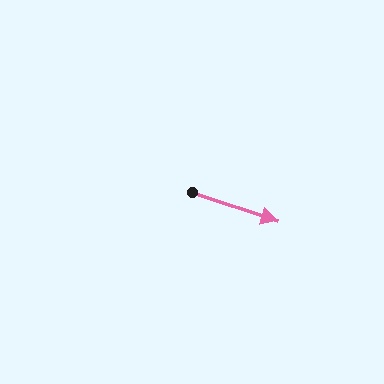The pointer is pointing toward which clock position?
Roughly 4 o'clock.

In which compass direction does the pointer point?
East.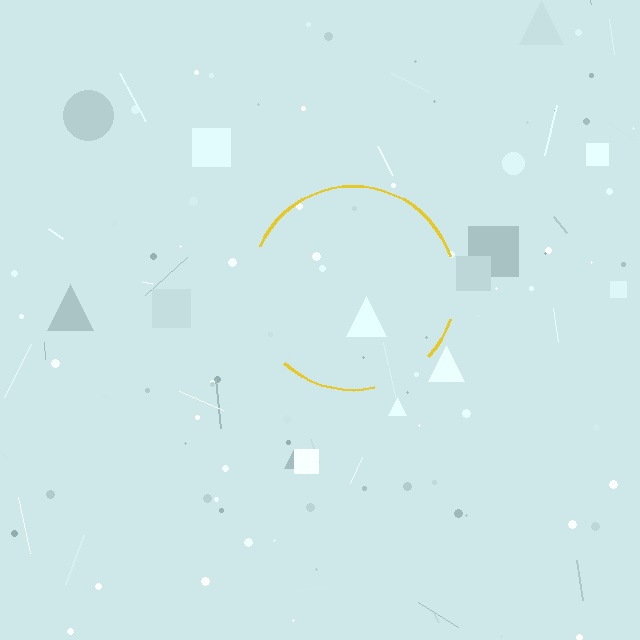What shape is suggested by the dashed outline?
The dashed outline suggests a circle.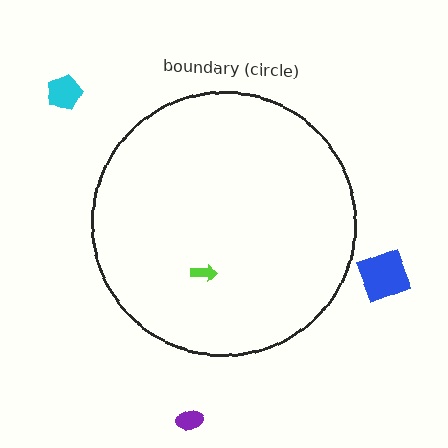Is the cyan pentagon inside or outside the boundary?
Outside.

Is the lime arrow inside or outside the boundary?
Inside.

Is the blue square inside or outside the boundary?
Outside.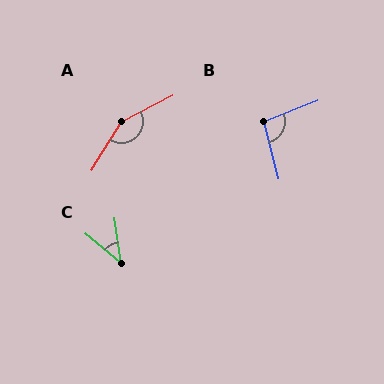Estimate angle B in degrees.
Approximately 97 degrees.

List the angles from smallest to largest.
C (41°), B (97°), A (149°).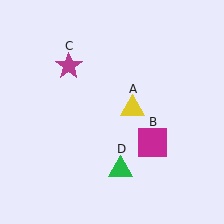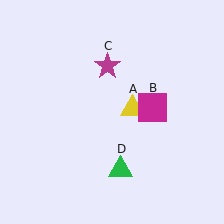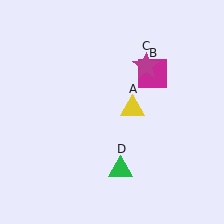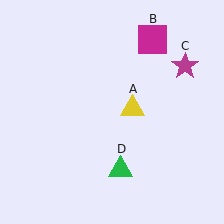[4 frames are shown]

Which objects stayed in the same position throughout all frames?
Yellow triangle (object A) and green triangle (object D) remained stationary.